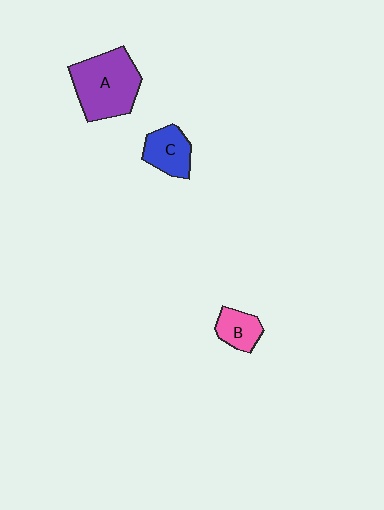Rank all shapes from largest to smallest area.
From largest to smallest: A (purple), C (blue), B (pink).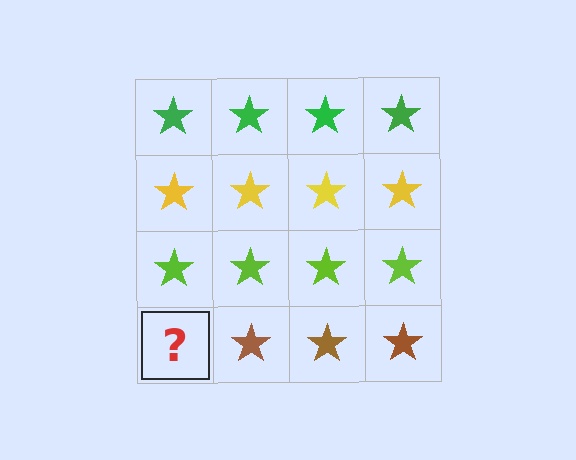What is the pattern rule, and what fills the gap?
The rule is that each row has a consistent color. The gap should be filled with a brown star.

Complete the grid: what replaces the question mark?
The question mark should be replaced with a brown star.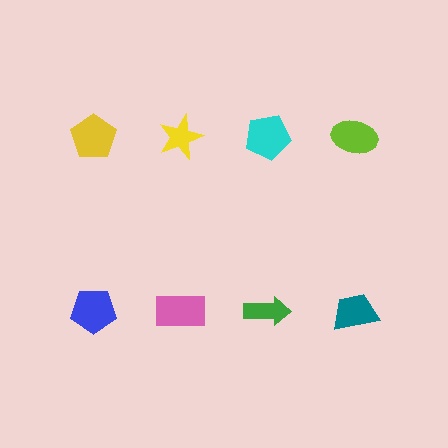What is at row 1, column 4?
A lime ellipse.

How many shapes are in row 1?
4 shapes.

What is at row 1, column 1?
A yellow pentagon.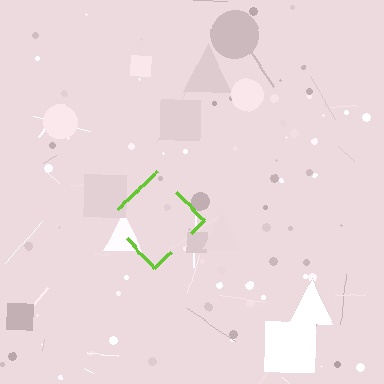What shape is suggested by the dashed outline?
The dashed outline suggests a diamond.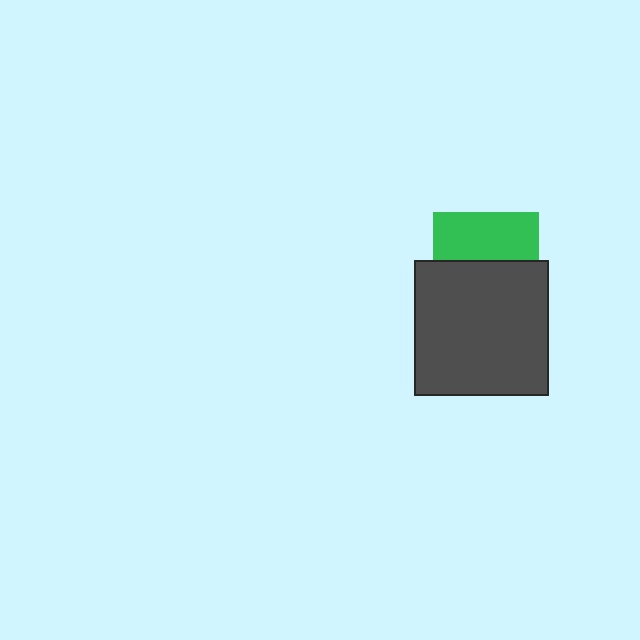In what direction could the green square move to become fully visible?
The green square could move up. That would shift it out from behind the dark gray square entirely.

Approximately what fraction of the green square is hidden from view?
Roughly 55% of the green square is hidden behind the dark gray square.